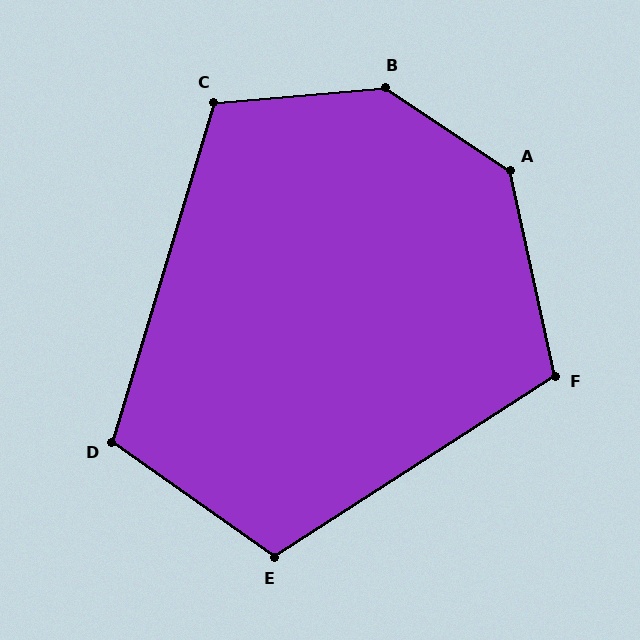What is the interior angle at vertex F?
Approximately 110 degrees (obtuse).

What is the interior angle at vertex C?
Approximately 112 degrees (obtuse).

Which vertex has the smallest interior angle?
D, at approximately 109 degrees.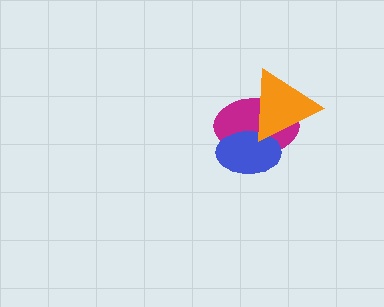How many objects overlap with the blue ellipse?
2 objects overlap with the blue ellipse.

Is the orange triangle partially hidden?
No, no other shape covers it.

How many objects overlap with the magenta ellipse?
2 objects overlap with the magenta ellipse.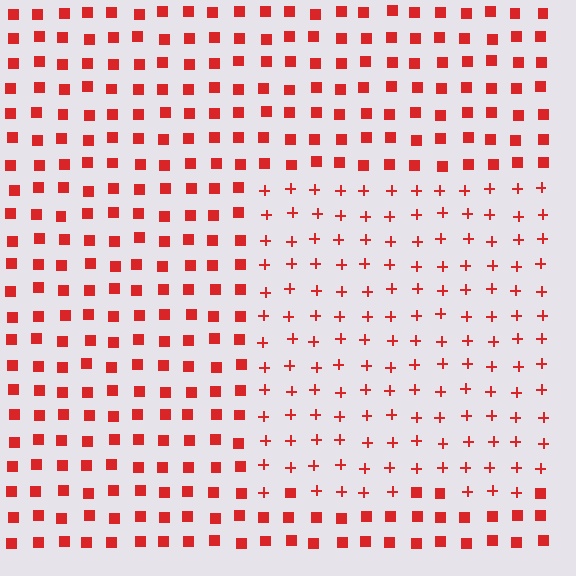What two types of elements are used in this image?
The image uses plus signs inside the rectangle region and squares outside it.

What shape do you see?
I see a rectangle.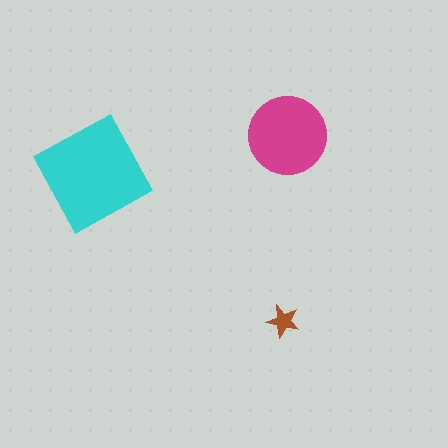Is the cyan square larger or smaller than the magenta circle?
Larger.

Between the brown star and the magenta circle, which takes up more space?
The magenta circle.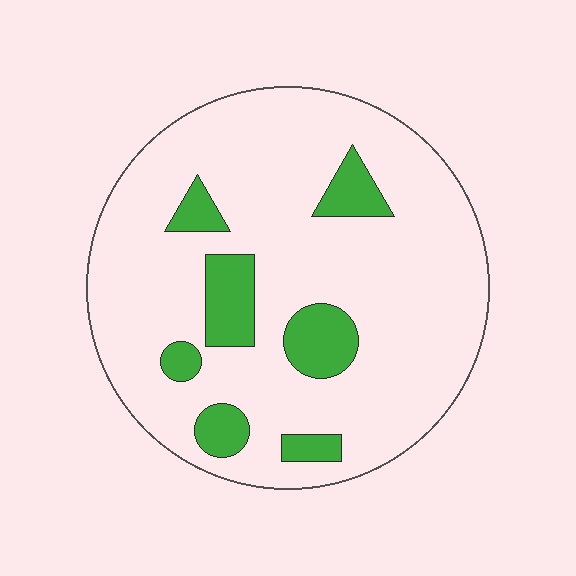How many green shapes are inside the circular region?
7.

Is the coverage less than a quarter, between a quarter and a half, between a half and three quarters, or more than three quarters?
Less than a quarter.